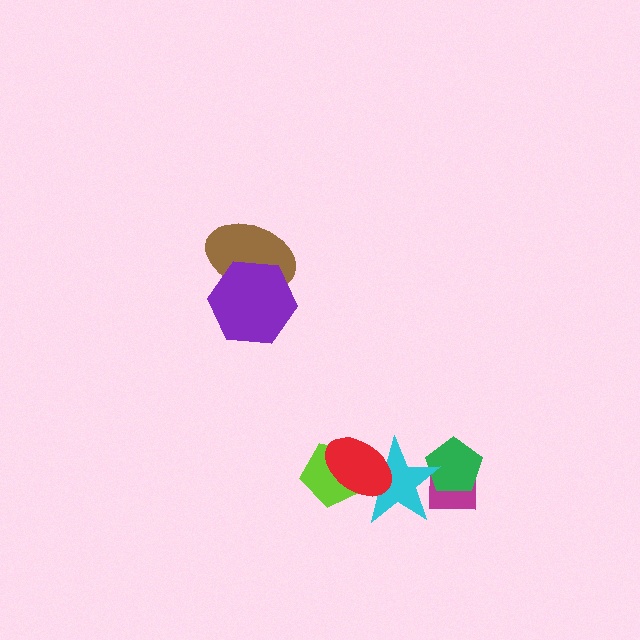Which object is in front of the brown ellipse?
The purple hexagon is in front of the brown ellipse.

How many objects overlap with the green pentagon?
2 objects overlap with the green pentagon.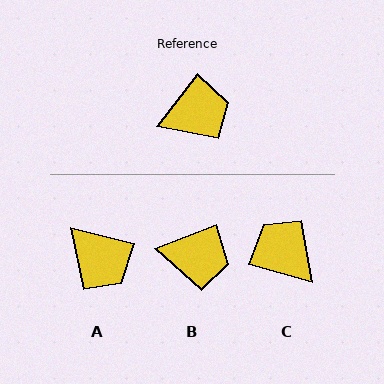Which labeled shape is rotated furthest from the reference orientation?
C, about 112 degrees away.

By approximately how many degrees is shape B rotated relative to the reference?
Approximately 31 degrees clockwise.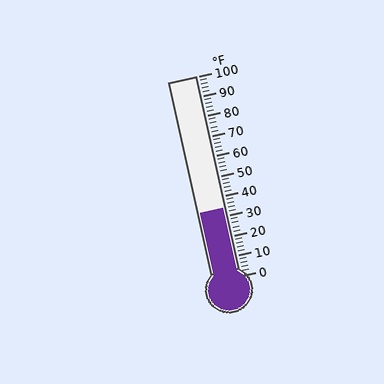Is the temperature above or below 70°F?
The temperature is below 70°F.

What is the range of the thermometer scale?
The thermometer scale ranges from 0°F to 100°F.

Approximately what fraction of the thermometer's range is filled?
The thermometer is filled to approximately 35% of its range.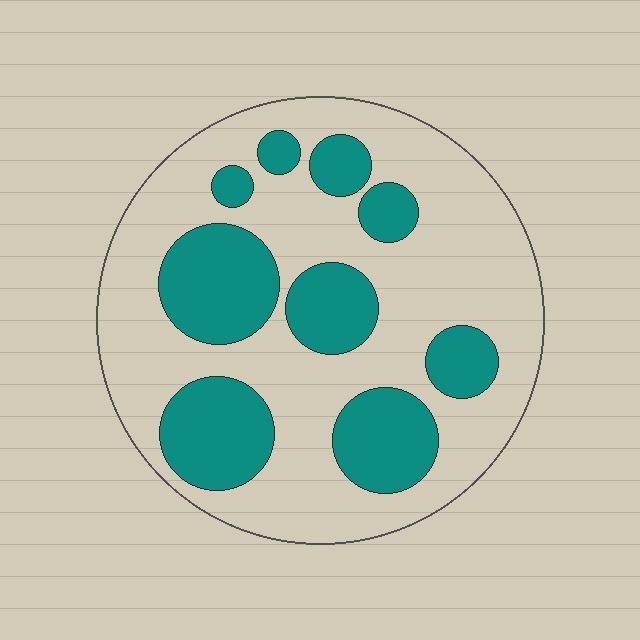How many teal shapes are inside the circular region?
9.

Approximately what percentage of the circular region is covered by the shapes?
Approximately 30%.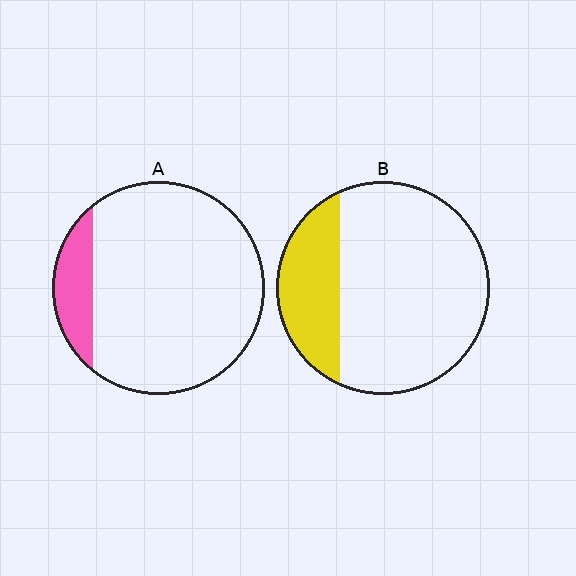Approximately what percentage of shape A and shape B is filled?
A is approximately 15% and B is approximately 25%.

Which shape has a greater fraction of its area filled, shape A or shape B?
Shape B.